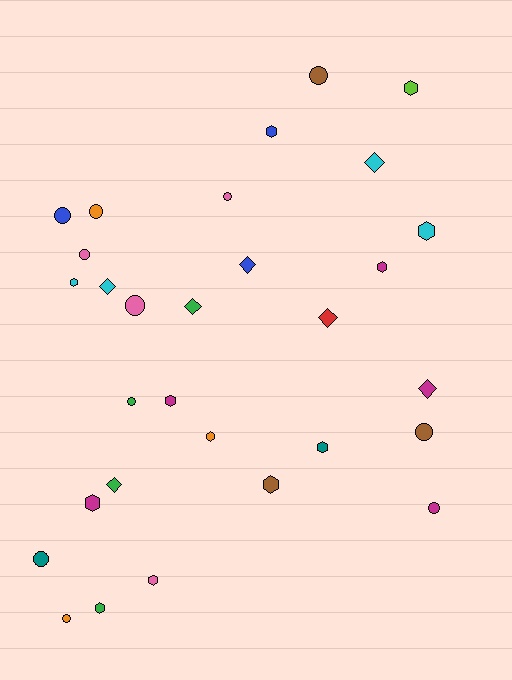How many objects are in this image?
There are 30 objects.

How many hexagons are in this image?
There are 12 hexagons.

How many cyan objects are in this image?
There are 4 cyan objects.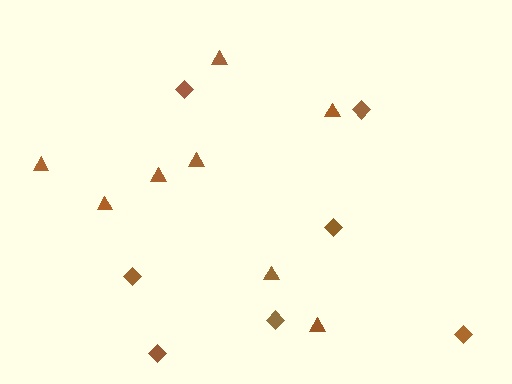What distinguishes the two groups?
There are 2 groups: one group of triangles (8) and one group of diamonds (7).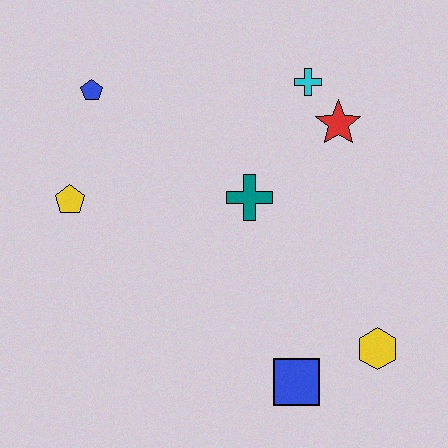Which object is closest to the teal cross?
The red star is closest to the teal cross.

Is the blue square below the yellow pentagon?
Yes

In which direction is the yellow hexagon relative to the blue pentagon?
The yellow hexagon is to the right of the blue pentagon.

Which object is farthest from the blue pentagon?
The yellow hexagon is farthest from the blue pentagon.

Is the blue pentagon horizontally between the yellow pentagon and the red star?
Yes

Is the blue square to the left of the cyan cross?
Yes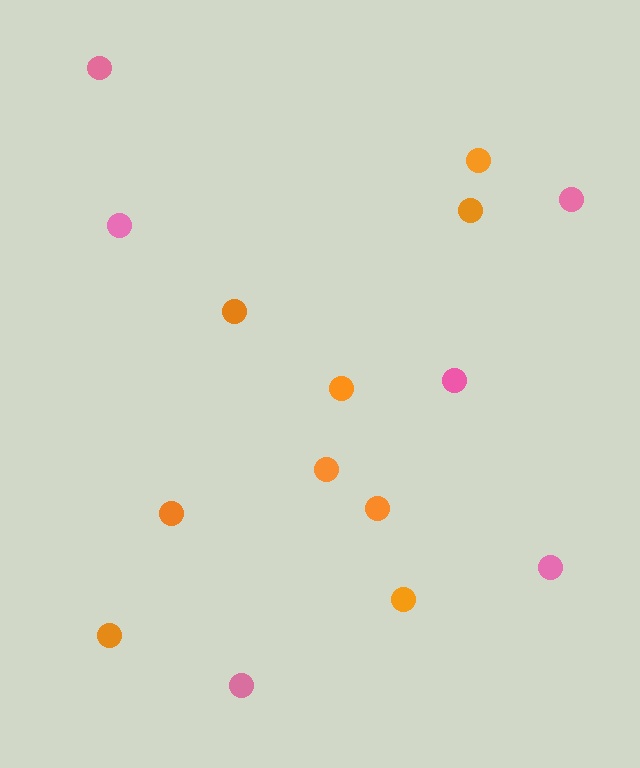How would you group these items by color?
There are 2 groups: one group of orange circles (9) and one group of pink circles (6).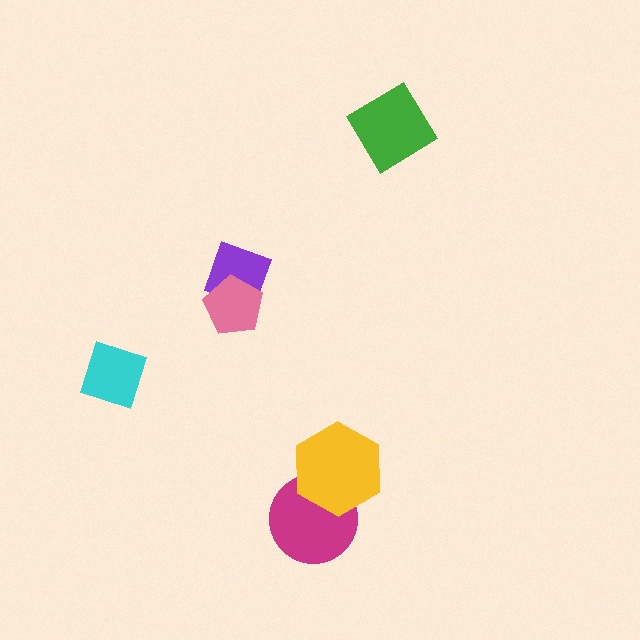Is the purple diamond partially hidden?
Yes, it is partially covered by another shape.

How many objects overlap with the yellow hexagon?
1 object overlaps with the yellow hexagon.